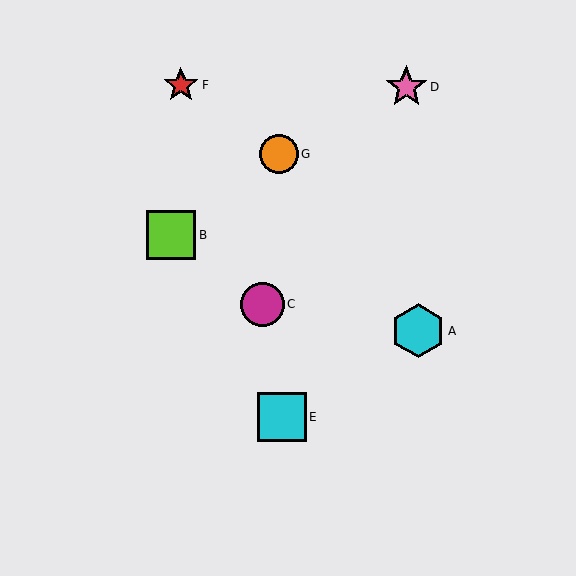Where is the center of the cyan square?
The center of the cyan square is at (282, 417).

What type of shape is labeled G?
Shape G is an orange circle.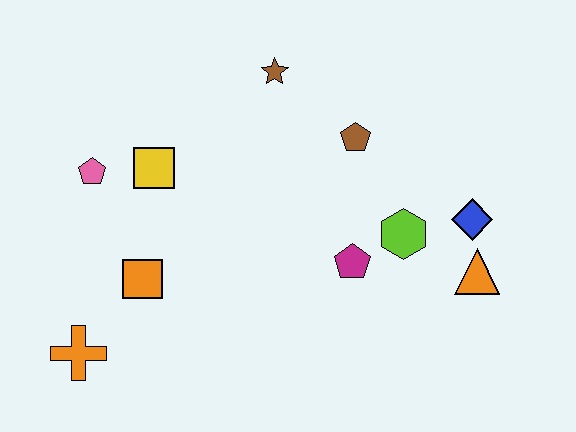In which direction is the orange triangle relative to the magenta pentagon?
The orange triangle is to the right of the magenta pentagon.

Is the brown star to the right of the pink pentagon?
Yes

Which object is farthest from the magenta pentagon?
The orange cross is farthest from the magenta pentagon.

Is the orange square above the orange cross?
Yes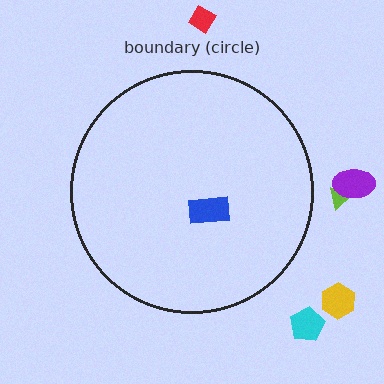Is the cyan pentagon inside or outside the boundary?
Outside.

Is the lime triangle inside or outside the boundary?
Outside.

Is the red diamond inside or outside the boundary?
Outside.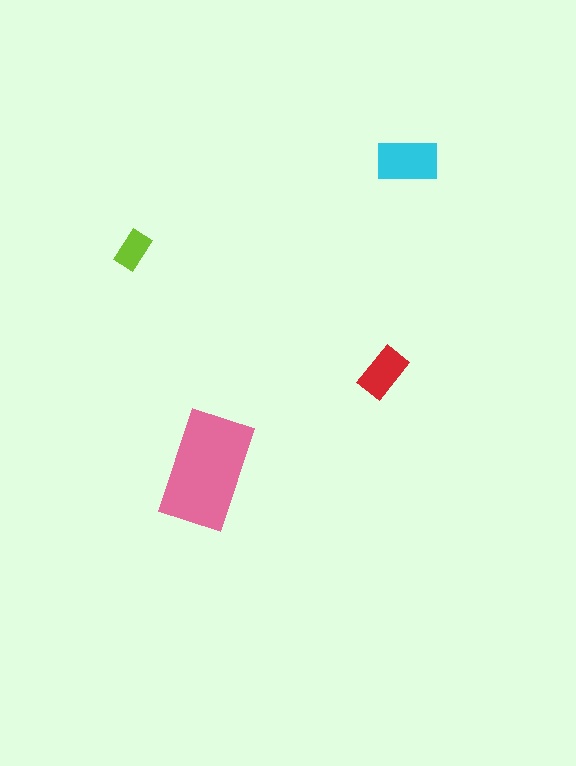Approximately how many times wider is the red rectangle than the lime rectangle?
About 1.5 times wider.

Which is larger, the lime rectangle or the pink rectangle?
The pink one.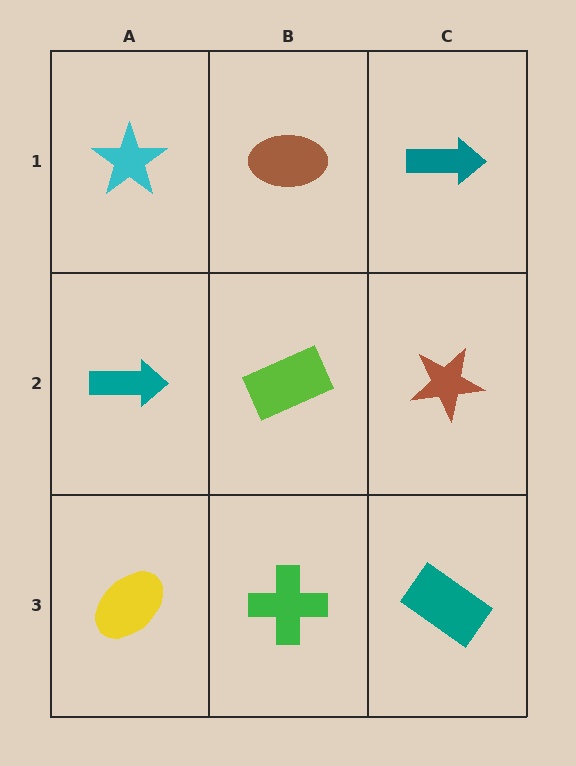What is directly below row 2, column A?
A yellow ellipse.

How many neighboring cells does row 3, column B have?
3.